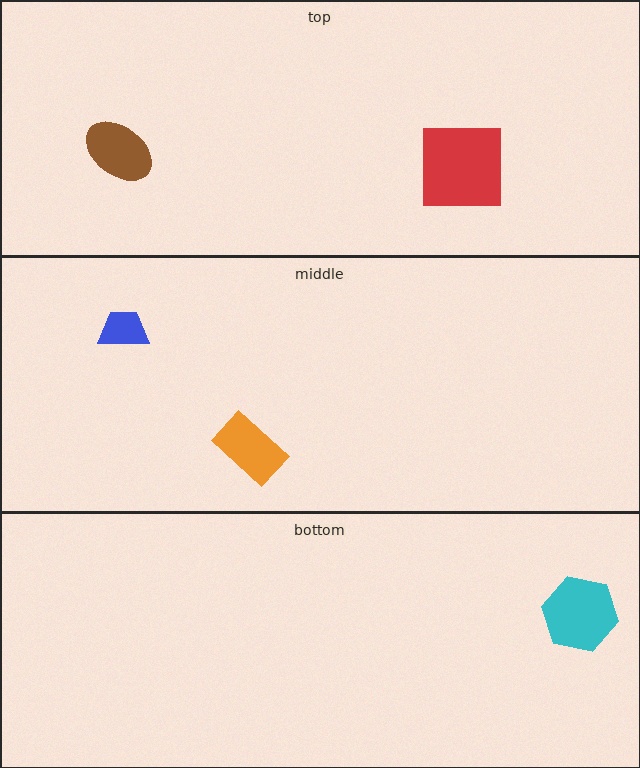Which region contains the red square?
The top region.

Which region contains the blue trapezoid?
The middle region.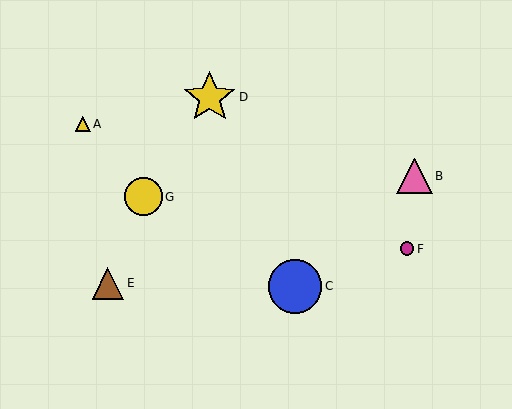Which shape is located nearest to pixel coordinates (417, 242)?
The magenta circle (labeled F) at (407, 249) is nearest to that location.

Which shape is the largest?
The blue circle (labeled C) is the largest.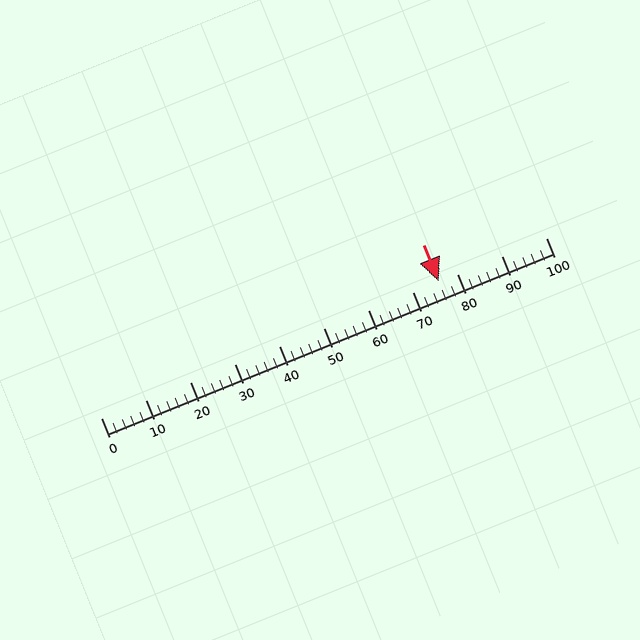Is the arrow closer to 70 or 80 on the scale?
The arrow is closer to 80.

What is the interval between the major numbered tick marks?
The major tick marks are spaced 10 units apart.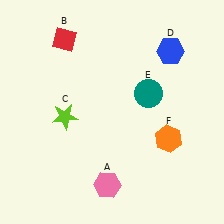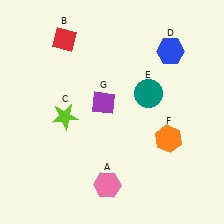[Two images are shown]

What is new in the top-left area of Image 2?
A purple diamond (G) was added in the top-left area of Image 2.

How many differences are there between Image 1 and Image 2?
There is 1 difference between the two images.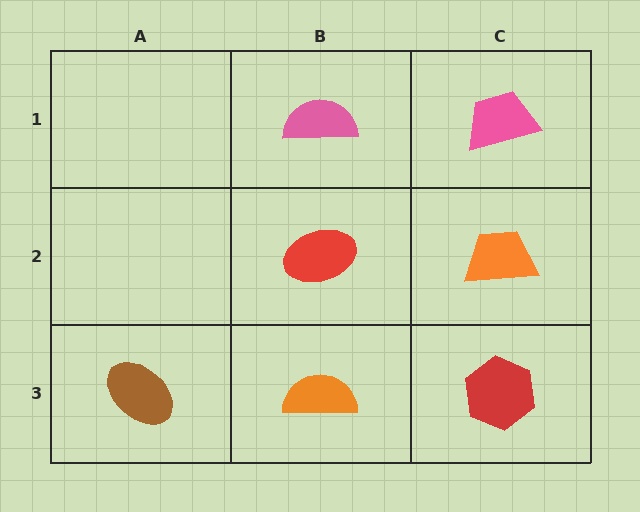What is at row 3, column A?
A brown ellipse.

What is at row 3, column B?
An orange semicircle.